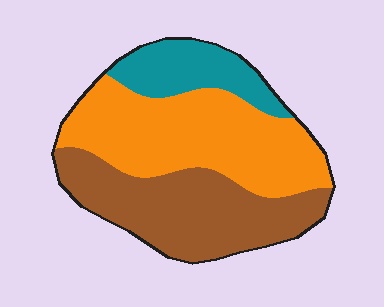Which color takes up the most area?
Orange, at roughly 45%.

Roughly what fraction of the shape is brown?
Brown takes up between a quarter and a half of the shape.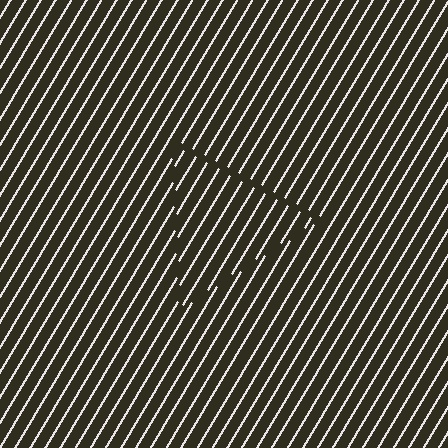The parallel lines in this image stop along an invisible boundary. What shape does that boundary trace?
An illusory triangle. The interior of the shape contains the same grating, shifted by half a period — the contour is defined by the phase discontinuity where line-ends from the inner and outer gratings abut.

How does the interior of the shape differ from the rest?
The interior of the shape contains the same grating, shifted by half a period — the contour is defined by the phase discontinuity where line-ends from the inner and outer gratings abut.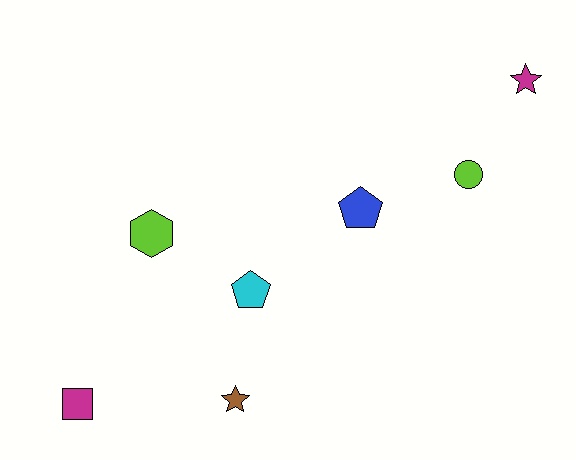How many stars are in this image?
There are 2 stars.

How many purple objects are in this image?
There are no purple objects.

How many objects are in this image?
There are 7 objects.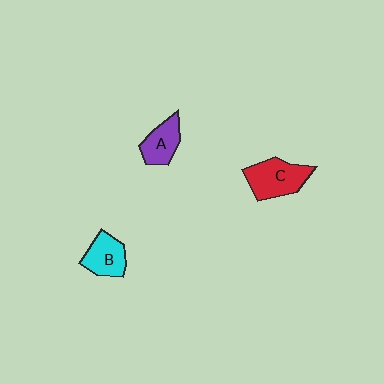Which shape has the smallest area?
Shape A (purple).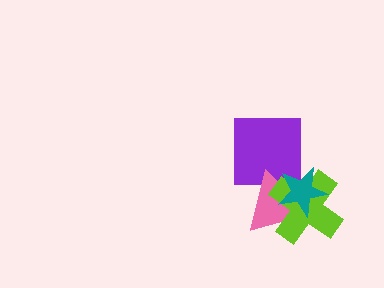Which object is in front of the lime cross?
The teal star is in front of the lime cross.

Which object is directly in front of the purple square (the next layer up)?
The pink triangle is directly in front of the purple square.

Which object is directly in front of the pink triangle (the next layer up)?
The lime cross is directly in front of the pink triangle.